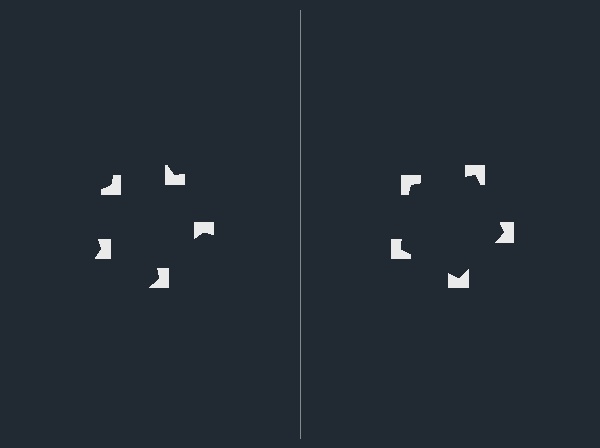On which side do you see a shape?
An illusory pentagon appears on the right side. On the left side the wedge cuts are rotated, so no coherent shape forms.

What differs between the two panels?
The notched squares are positioned identically on both sides; only the wedge orientations differ. On the right they align to a pentagon; on the left they are misaligned.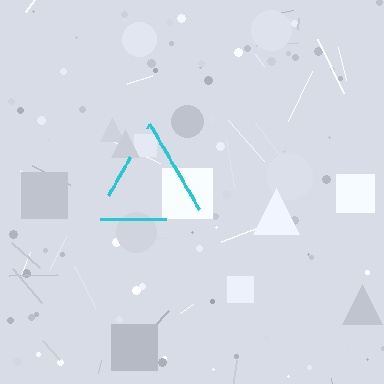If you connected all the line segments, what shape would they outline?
They would outline a triangle.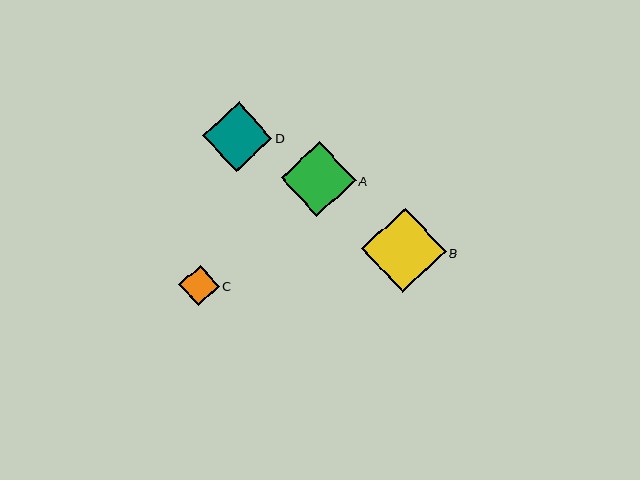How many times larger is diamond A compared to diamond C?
Diamond A is approximately 1.9 times the size of diamond C.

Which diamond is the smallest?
Diamond C is the smallest with a size of approximately 40 pixels.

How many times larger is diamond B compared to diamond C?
Diamond B is approximately 2.1 times the size of diamond C.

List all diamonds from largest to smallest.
From largest to smallest: B, A, D, C.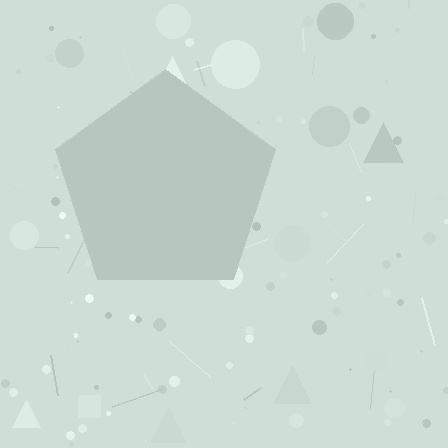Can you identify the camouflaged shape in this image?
The camouflaged shape is a pentagon.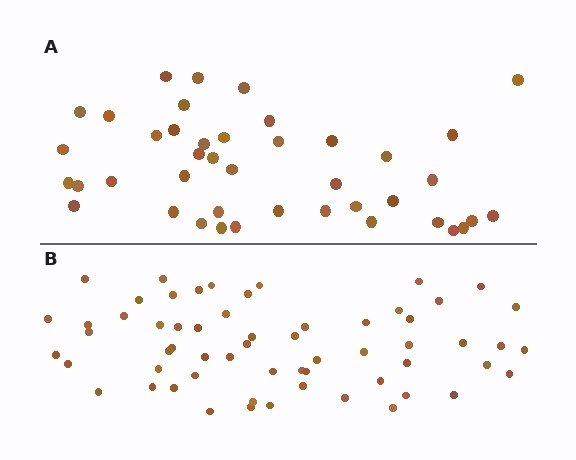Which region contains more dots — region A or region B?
Region B (the bottom region) has more dots.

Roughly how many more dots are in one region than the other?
Region B has approximately 20 more dots than region A.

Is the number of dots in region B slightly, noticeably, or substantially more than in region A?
Region B has noticeably more, but not dramatically so. The ratio is roughly 1.4 to 1.